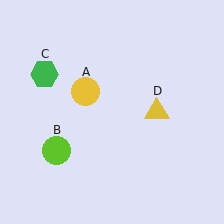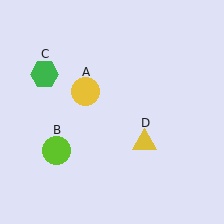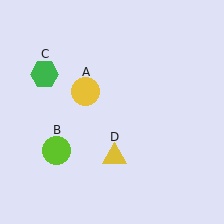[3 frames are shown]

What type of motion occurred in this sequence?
The yellow triangle (object D) rotated clockwise around the center of the scene.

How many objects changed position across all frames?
1 object changed position: yellow triangle (object D).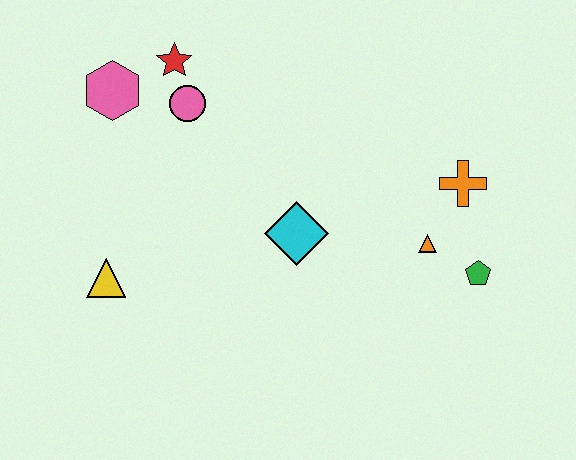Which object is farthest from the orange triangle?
The pink hexagon is farthest from the orange triangle.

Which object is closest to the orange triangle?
The green pentagon is closest to the orange triangle.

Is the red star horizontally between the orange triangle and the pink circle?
No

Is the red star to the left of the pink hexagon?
No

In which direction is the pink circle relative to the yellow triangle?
The pink circle is above the yellow triangle.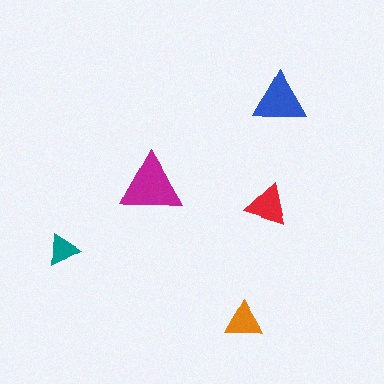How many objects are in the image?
There are 5 objects in the image.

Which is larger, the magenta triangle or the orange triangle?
The magenta one.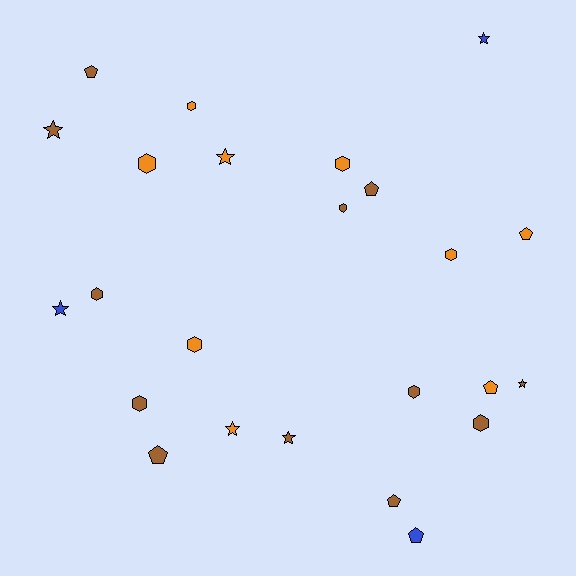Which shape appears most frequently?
Hexagon, with 10 objects.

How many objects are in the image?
There are 24 objects.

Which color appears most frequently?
Brown, with 12 objects.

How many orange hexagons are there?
There are 5 orange hexagons.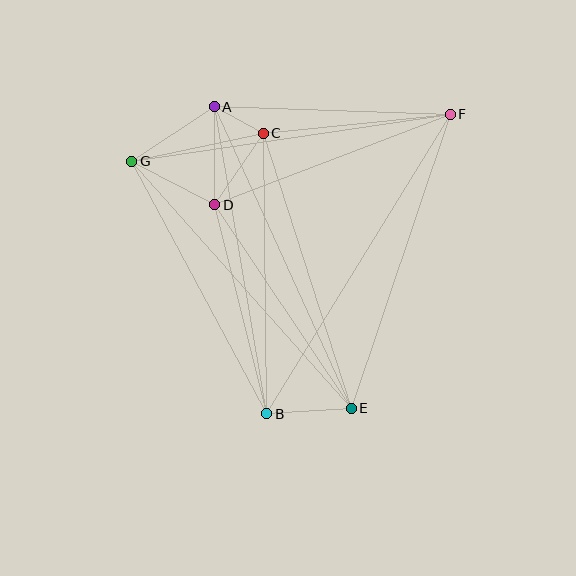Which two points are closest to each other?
Points A and C are closest to each other.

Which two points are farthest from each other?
Points B and F are farthest from each other.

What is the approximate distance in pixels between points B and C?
The distance between B and C is approximately 281 pixels.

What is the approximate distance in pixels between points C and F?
The distance between C and F is approximately 188 pixels.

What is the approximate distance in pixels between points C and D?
The distance between C and D is approximately 86 pixels.